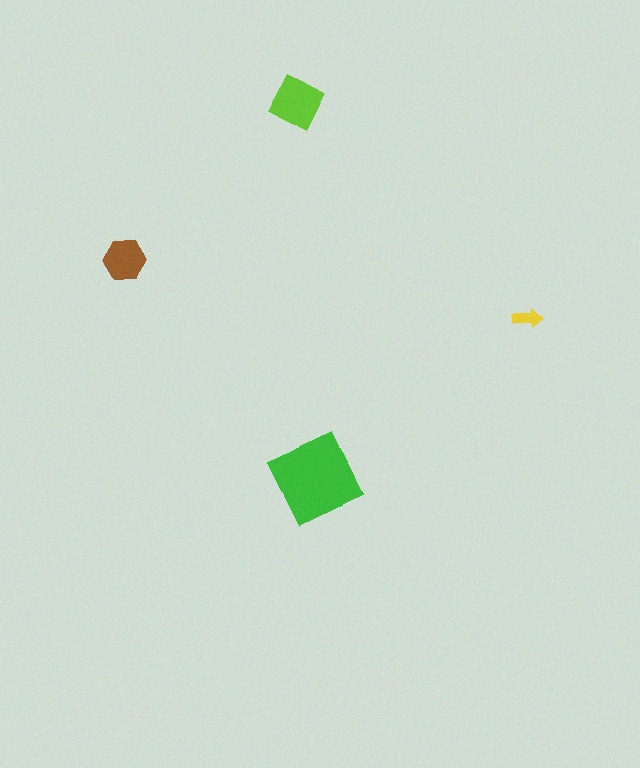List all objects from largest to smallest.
The green diamond, the lime square, the brown hexagon, the yellow arrow.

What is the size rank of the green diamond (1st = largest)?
1st.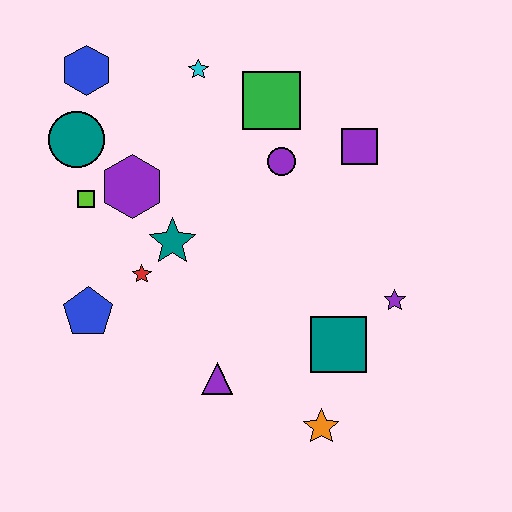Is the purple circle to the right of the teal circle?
Yes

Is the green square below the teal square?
No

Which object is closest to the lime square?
The purple hexagon is closest to the lime square.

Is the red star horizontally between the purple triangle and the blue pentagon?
Yes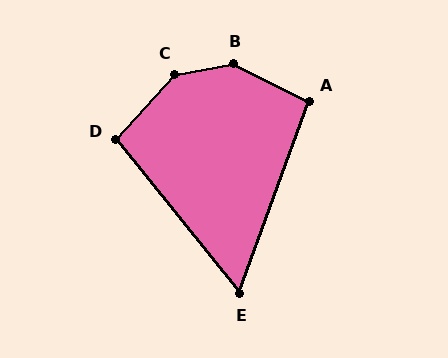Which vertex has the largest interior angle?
B, at approximately 143 degrees.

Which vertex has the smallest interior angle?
E, at approximately 59 degrees.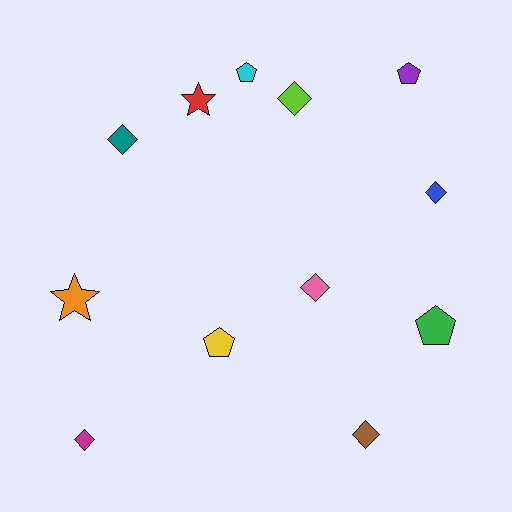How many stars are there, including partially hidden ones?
There are 2 stars.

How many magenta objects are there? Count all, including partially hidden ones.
There is 1 magenta object.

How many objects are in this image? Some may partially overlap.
There are 12 objects.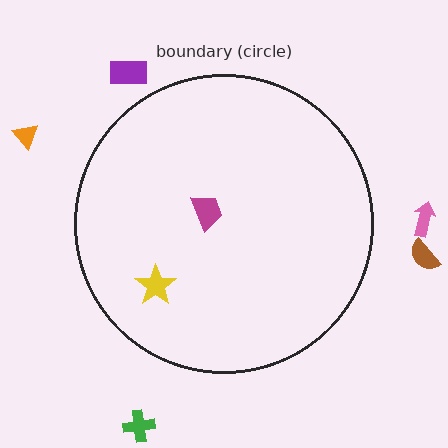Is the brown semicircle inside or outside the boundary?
Outside.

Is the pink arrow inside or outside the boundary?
Outside.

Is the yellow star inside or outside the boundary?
Inside.